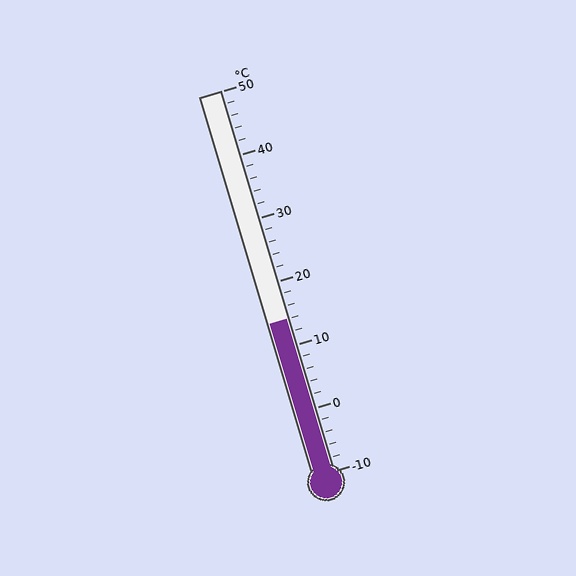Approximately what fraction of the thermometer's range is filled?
The thermometer is filled to approximately 40% of its range.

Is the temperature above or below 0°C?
The temperature is above 0°C.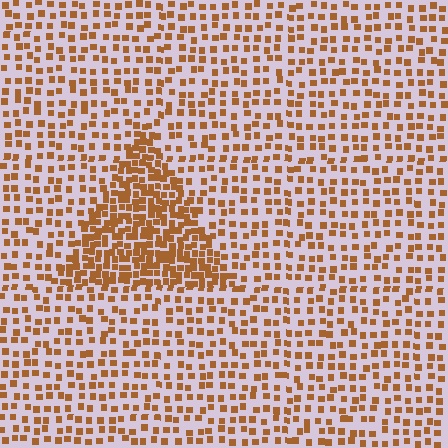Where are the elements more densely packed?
The elements are more densely packed inside the triangle boundary.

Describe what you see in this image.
The image contains small brown elements arranged at two different densities. A triangle-shaped region is visible where the elements are more densely packed than the surrounding area.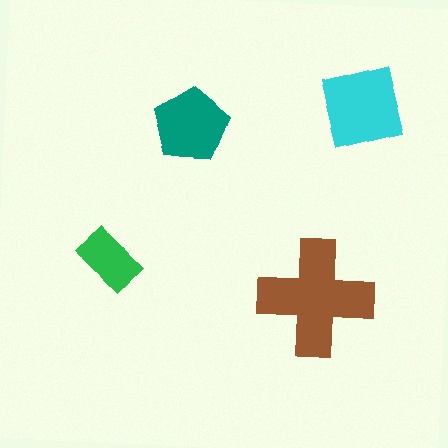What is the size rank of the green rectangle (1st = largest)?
4th.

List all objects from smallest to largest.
The green rectangle, the teal pentagon, the cyan square, the brown cross.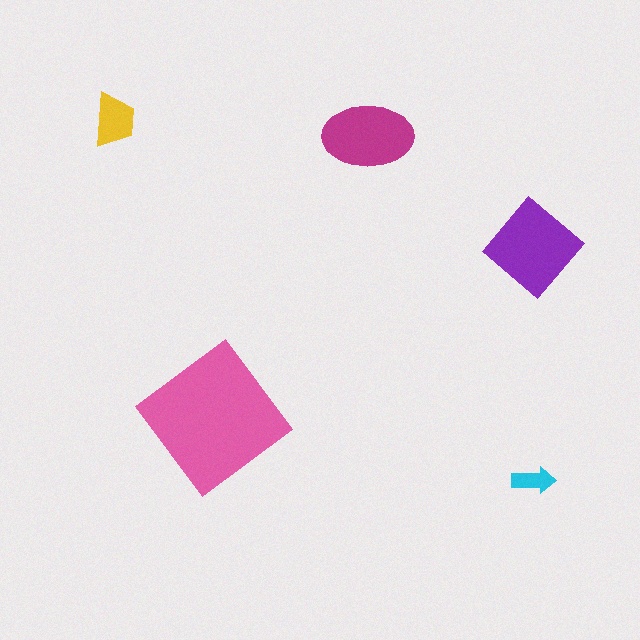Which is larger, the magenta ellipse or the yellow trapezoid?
The magenta ellipse.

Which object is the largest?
The pink diamond.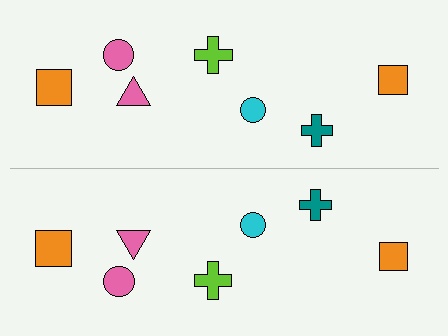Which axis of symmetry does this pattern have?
The pattern has a horizontal axis of symmetry running through the center of the image.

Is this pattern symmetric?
Yes, this pattern has bilateral (reflection) symmetry.